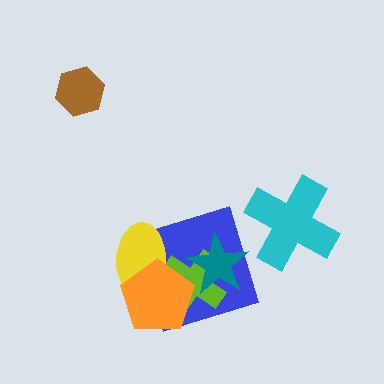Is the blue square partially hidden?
Yes, it is partially covered by another shape.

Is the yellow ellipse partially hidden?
Yes, it is partially covered by another shape.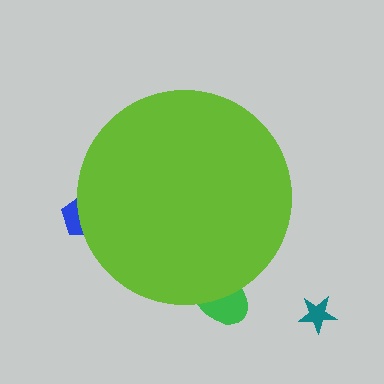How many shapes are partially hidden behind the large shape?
2 shapes are partially hidden.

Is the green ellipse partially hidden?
Yes, the green ellipse is partially hidden behind the lime circle.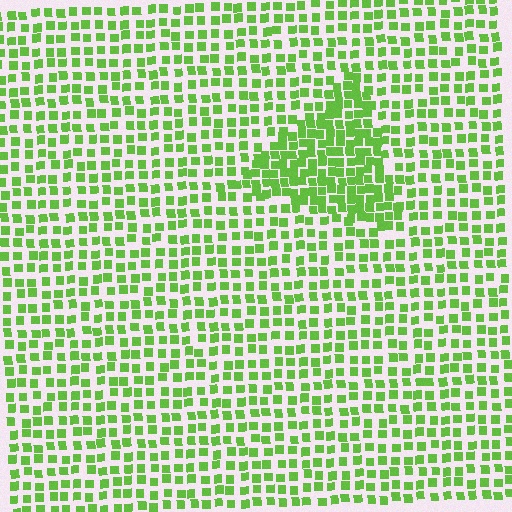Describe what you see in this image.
The image contains small lime elements arranged at two different densities. A triangle-shaped region is visible where the elements are more densely packed than the surrounding area.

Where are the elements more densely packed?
The elements are more densely packed inside the triangle boundary.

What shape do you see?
I see a triangle.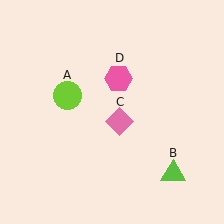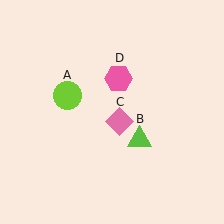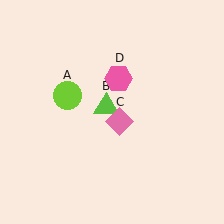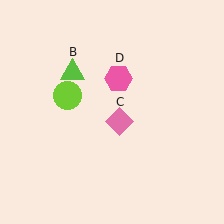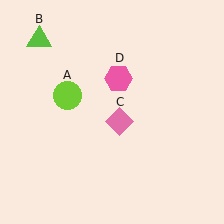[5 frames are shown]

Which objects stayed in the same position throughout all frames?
Lime circle (object A) and pink diamond (object C) and pink hexagon (object D) remained stationary.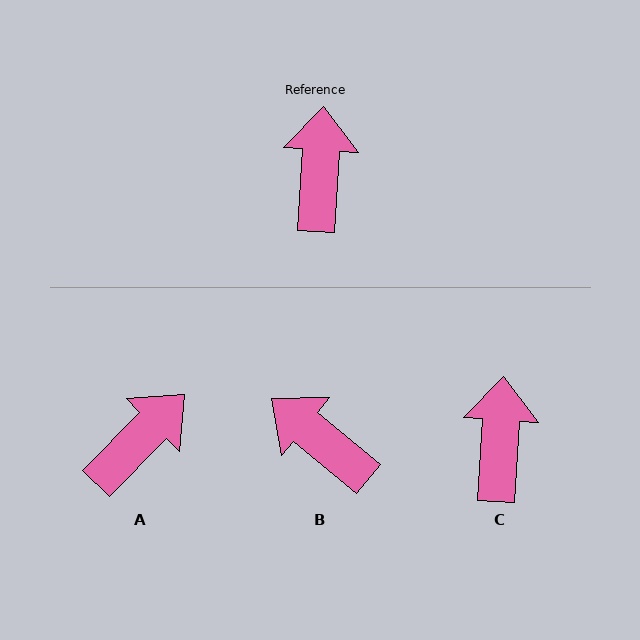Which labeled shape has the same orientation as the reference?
C.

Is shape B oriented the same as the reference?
No, it is off by about 54 degrees.